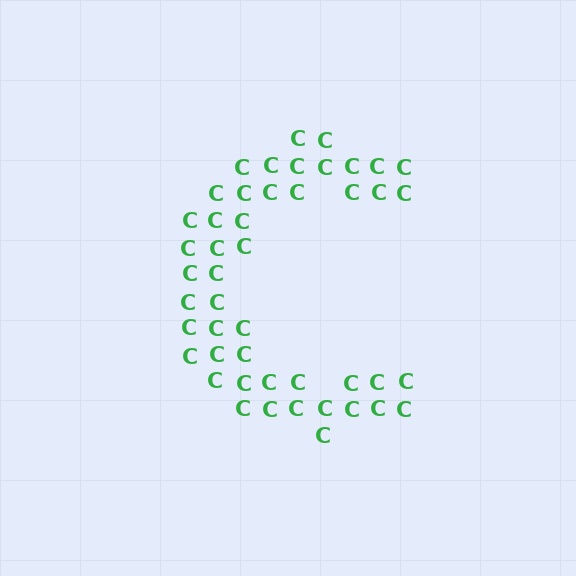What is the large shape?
The large shape is the letter C.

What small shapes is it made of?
It is made of small letter C's.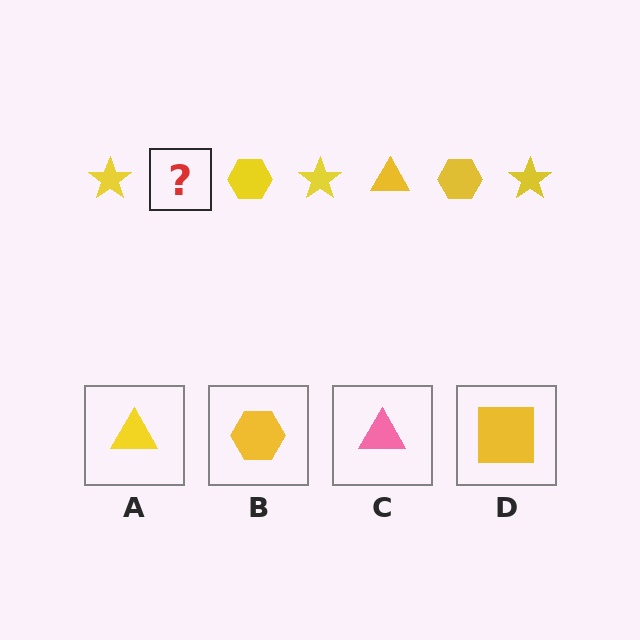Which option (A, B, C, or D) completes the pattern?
A.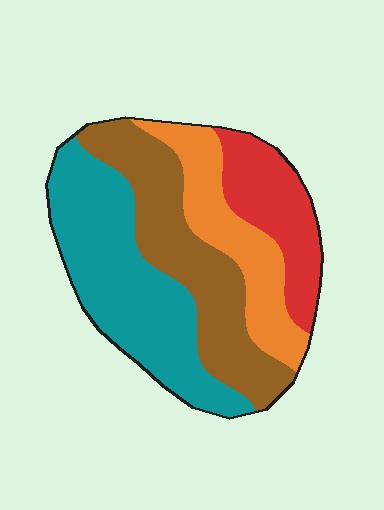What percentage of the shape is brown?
Brown covers roughly 30% of the shape.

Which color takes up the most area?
Teal, at roughly 35%.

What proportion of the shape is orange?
Orange covers about 20% of the shape.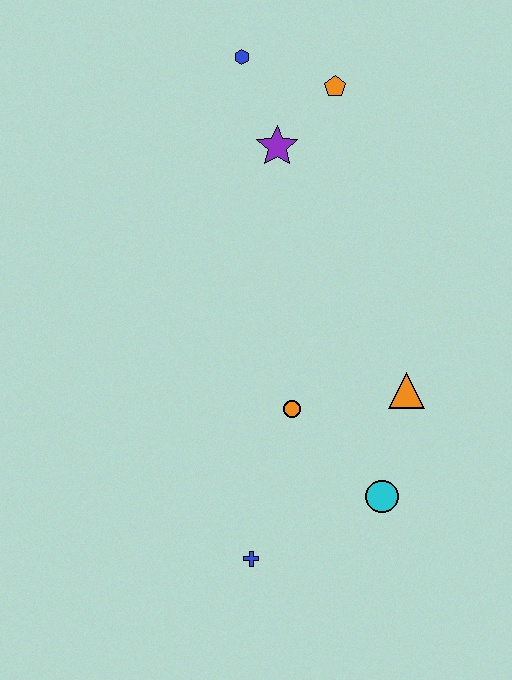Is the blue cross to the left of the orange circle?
Yes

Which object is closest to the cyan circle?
The orange triangle is closest to the cyan circle.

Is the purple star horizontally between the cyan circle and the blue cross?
Yes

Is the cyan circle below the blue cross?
No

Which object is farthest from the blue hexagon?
The blue cross is farthest from the blue hexagon.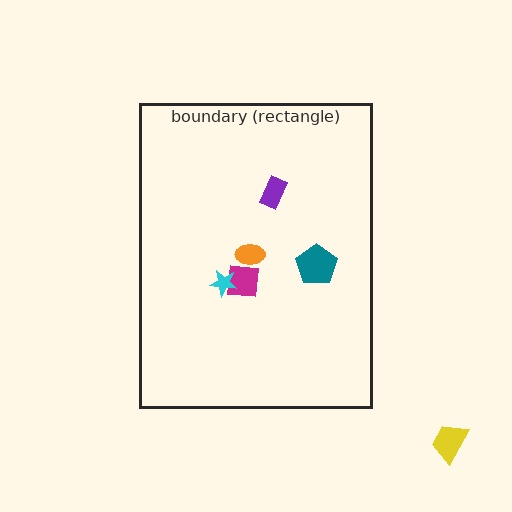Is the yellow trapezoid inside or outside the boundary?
Outside.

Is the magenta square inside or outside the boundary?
Inside.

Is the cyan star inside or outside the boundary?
Inside.